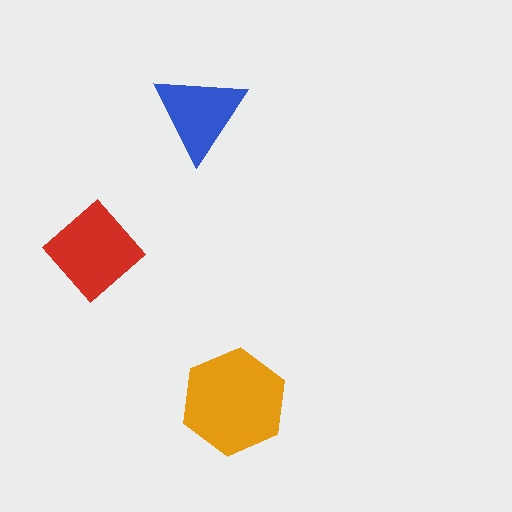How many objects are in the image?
There are 3 objects in the image.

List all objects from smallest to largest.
The blue triangle, the red diamond, the orange hexagon.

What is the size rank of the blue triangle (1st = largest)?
3rd.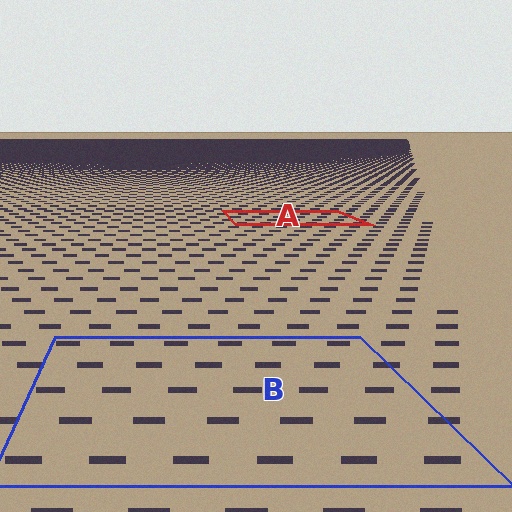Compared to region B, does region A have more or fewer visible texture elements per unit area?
Region A has more texture elements per unit area — they are packed more densely because it is farther away.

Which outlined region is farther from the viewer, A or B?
Region A is farther from the viewer — the texture elements inside it appear smaller and more densely packed.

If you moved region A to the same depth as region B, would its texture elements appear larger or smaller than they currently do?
They would appear larger. At a closer depth, the same texture elements are projected at a bigger on-screen size.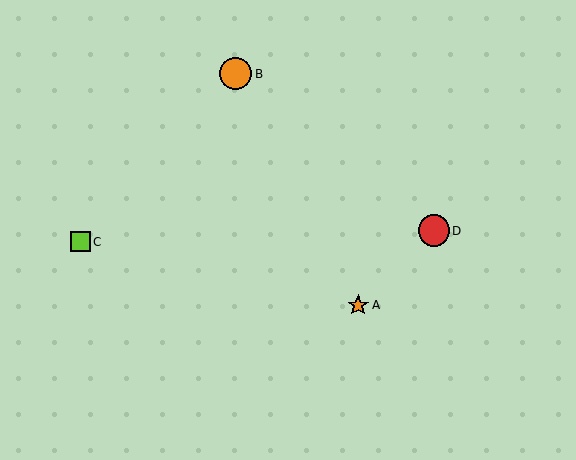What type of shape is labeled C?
Shape C is a lime square.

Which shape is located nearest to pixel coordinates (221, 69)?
The orange circle (labeled B) at (236, 74) is nearest to that location.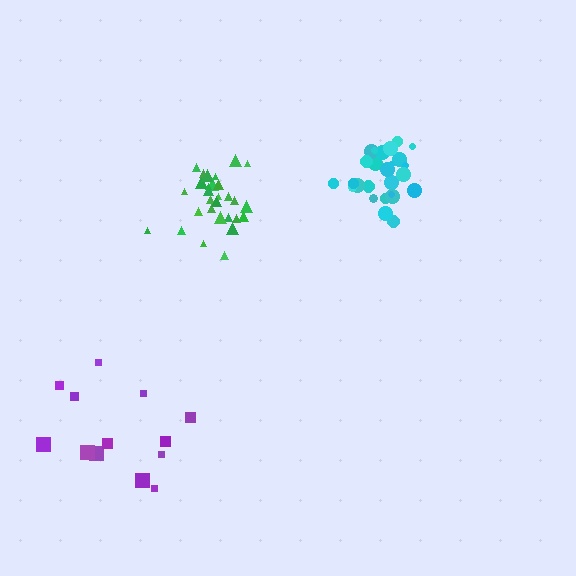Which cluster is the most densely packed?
Green.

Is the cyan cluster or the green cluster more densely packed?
Green.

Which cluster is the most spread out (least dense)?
Purple.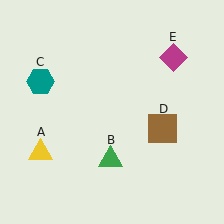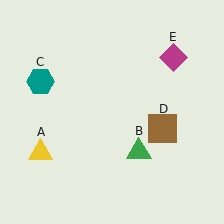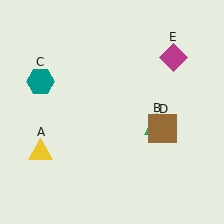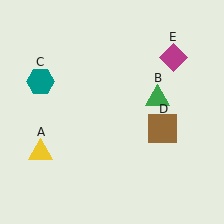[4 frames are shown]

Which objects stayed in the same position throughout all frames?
Yellow triangle (object A) and teal hexagon (object C) and brown square (object D) and magenta diamond (object E) remained stationary.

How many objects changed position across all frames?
1 object changed position: green triangle (object B).